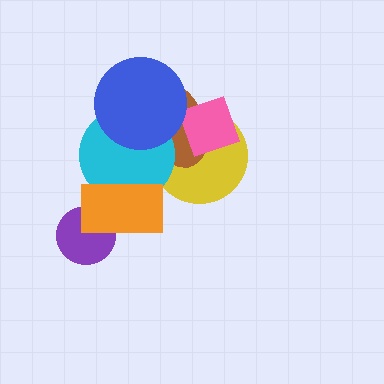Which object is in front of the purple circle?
The orange rectangle is in front of the purple circle.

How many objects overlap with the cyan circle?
4 objects overlap with the cyan circle.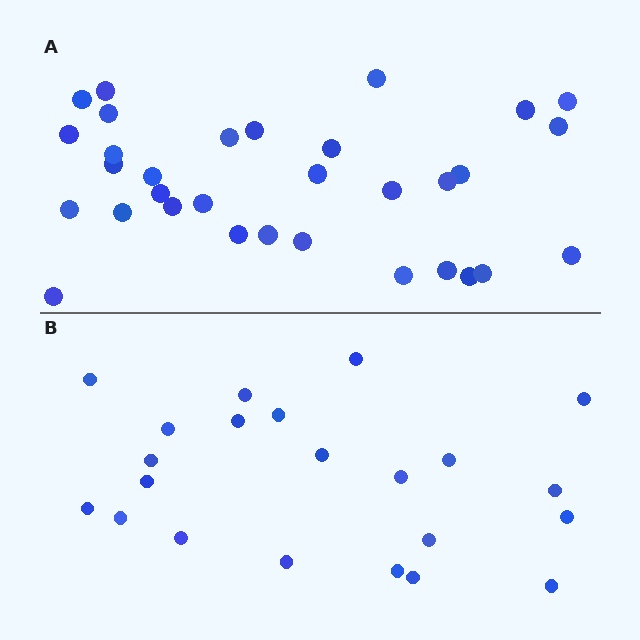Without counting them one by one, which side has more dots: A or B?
Region A (the top region) has more dots.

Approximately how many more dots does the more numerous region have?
Region A has roughly 10 or so more dots than region B.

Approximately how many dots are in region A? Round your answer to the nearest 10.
About 30 dots. (The exact count is 32, which rounds to 30.)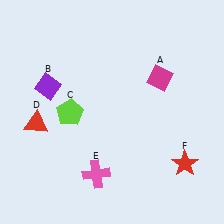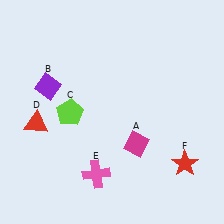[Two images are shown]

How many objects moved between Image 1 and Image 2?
1 object moved between the two images.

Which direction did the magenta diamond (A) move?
The magenta diamond (A) moved down.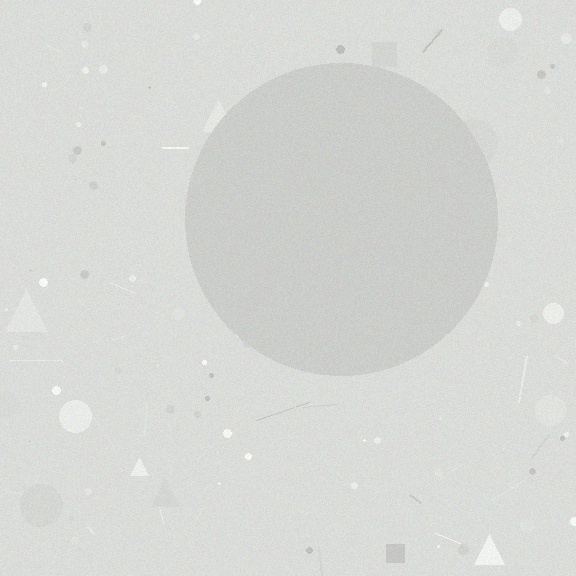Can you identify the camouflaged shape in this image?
The camouflaged shape is a circle.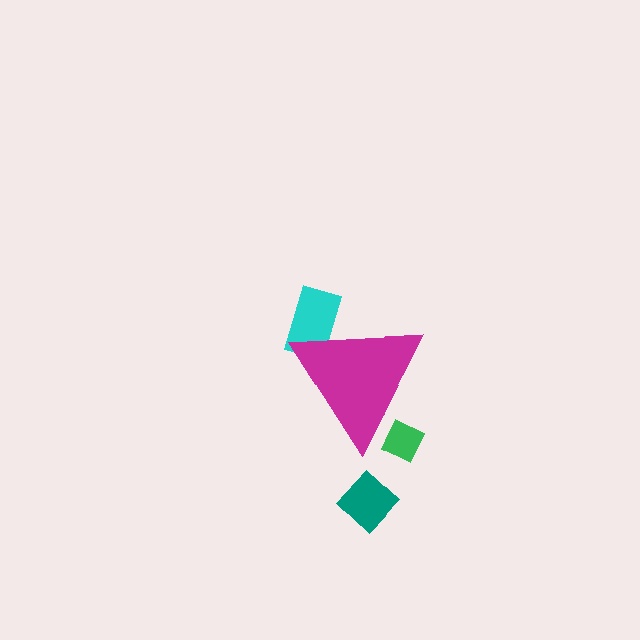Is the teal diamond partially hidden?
No, the teal diamond is fully visible.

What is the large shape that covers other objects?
A magenta triangle.